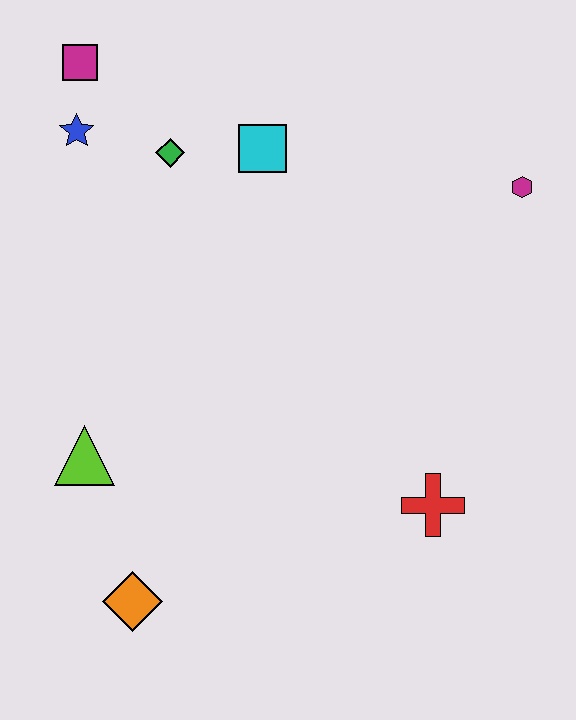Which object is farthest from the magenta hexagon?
The orange diamond is farthest from the magenta hexagon.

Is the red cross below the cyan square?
Yes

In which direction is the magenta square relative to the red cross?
The magenta square is above the red cross.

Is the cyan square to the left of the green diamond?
No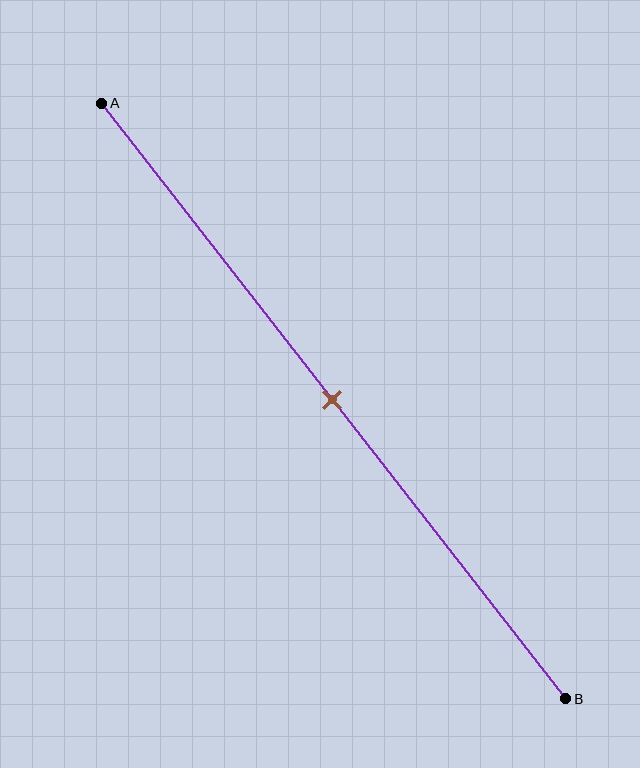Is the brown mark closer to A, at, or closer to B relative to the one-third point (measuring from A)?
The brown mark is closer to point B than the one-third point of segment AB.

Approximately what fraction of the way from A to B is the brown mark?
The brown mark is approximately 50% of the way from A to B.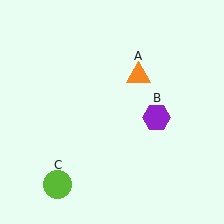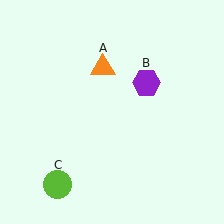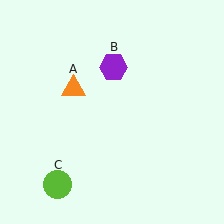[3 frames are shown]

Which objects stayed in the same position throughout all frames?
Lime circle (object C) remained stationary.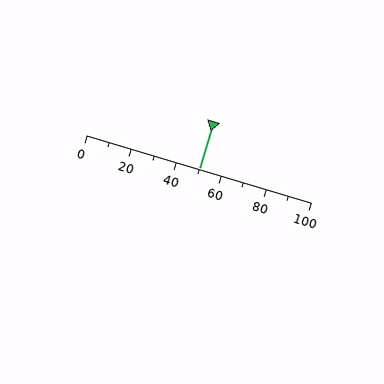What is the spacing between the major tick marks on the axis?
The major ticks are spaced 20 apart.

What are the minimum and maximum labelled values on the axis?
The axis runs from 0 to 100.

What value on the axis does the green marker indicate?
The marker indicates approximately 50.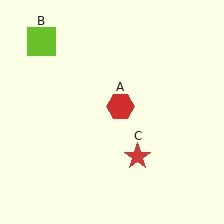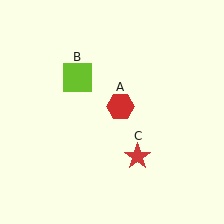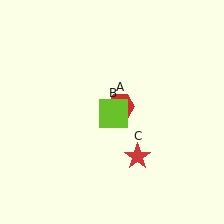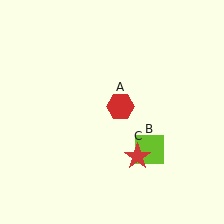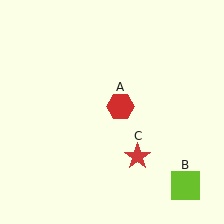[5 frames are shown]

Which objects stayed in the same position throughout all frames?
Red hexagon (object A) and red star (object C) remained stationary.